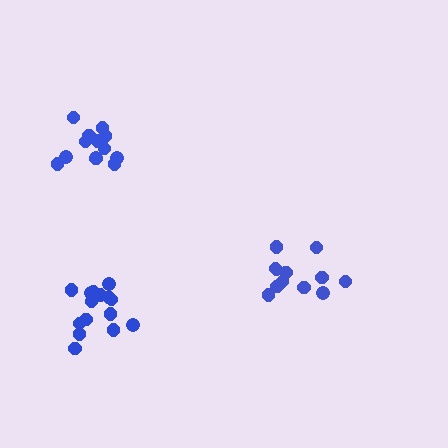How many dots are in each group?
Group 1: 13 dots, Group 2: 12 dots, Group 3: 15 dots (40 total).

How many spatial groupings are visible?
There are 3 spatial groupings.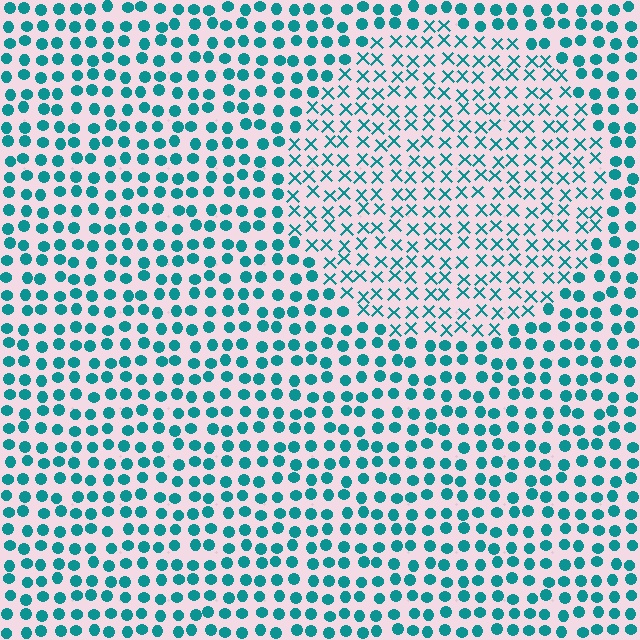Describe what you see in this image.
The image is filled with small teal elements arranged in a uniform grid. A circle-shaped region contains X marks, while the surrounding area contains circles. The boundary is defined purely by the change in element shape.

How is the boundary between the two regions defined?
The boundary is defined by a change in element shape: X marks inside vs. circles outside. All elements share the same color and spacing.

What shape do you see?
I see a circle.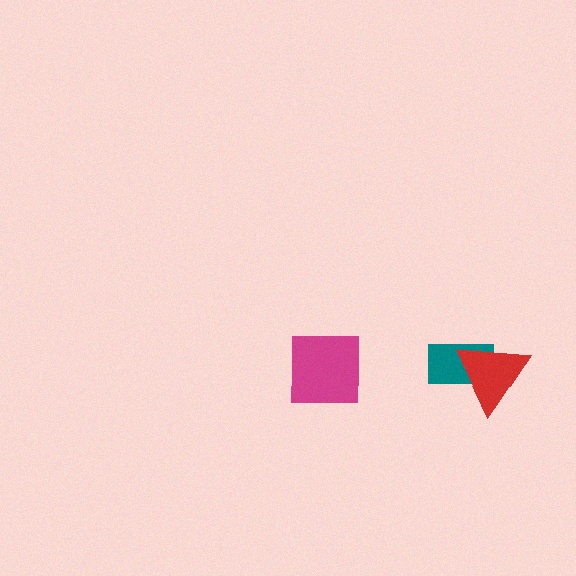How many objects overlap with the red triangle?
1 object overlaps with the red triangle.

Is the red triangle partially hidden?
No, no other shape covers it.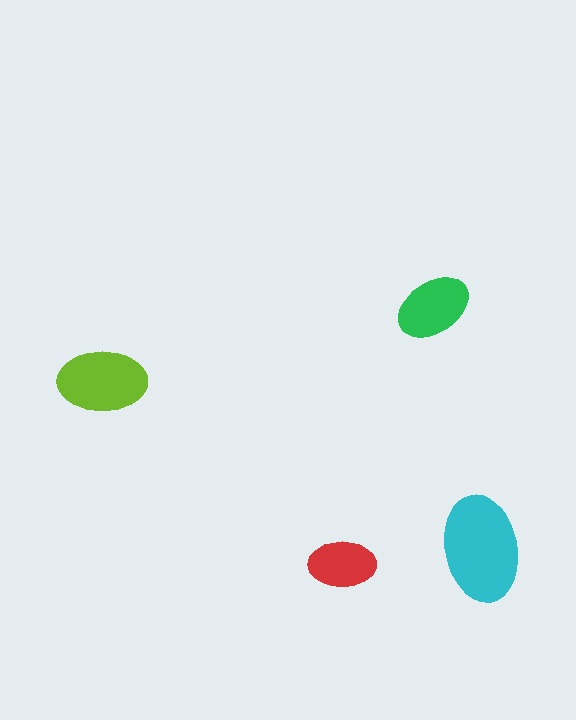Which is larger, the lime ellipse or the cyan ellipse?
The cyan one.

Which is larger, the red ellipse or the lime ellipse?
The lime one.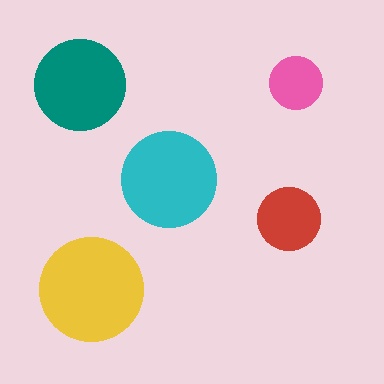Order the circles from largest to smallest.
the yellow one, the cyan one, the teal one, the red one, the pink one.